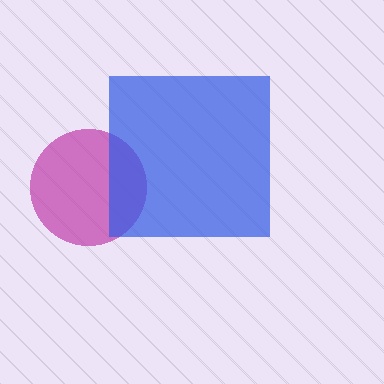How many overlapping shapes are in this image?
There are 2 overlapping shapes in the image.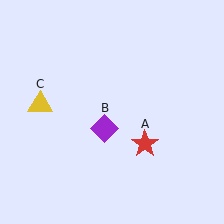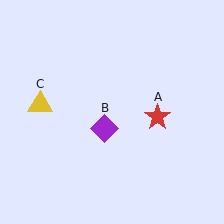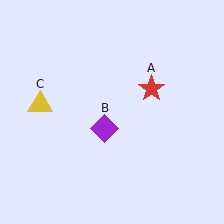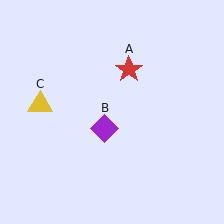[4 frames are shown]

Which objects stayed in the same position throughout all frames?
Purple diamond (object B) and yellow triangle (object C) remained stationary.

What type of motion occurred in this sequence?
The red star (object A) rotated counterclockwise around the center of the scene.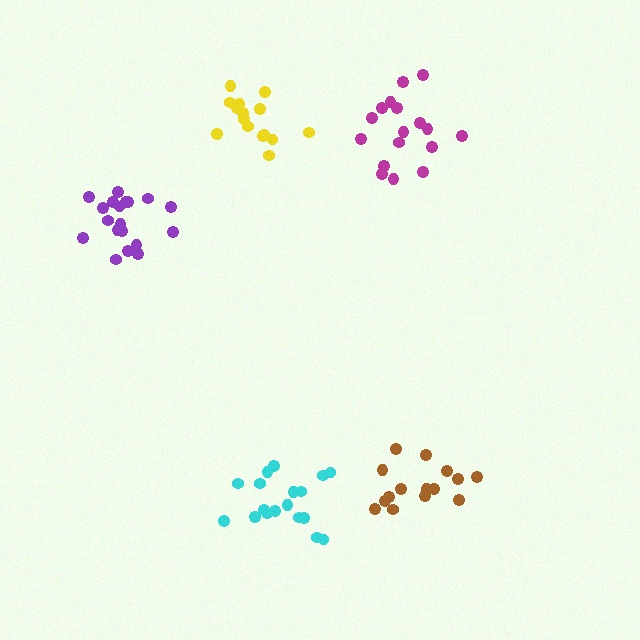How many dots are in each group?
Group 1: 15 dots, Group 2: 19 dots, Group 3: 18 dots, Group 4: 15 dots, Group 5: 17 dots (84 total).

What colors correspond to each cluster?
The clusters are colored: brown, purple, cyan, yellow, magenta.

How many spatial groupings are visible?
There are 5 spatial groupings.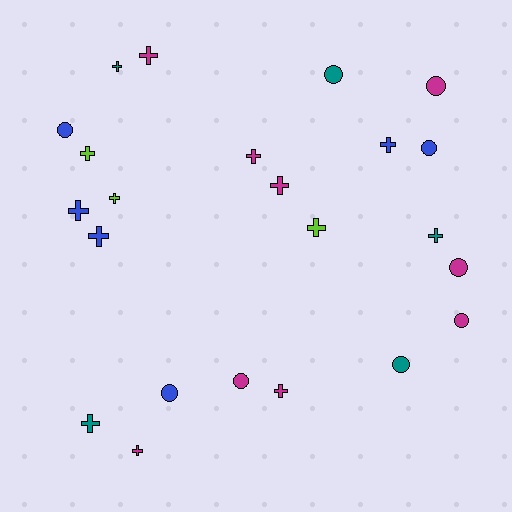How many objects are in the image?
There are 23 objects.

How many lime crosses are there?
There are 3 lime crosses.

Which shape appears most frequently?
Cross, with 14 objects.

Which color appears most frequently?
Magenta, with 9 objects.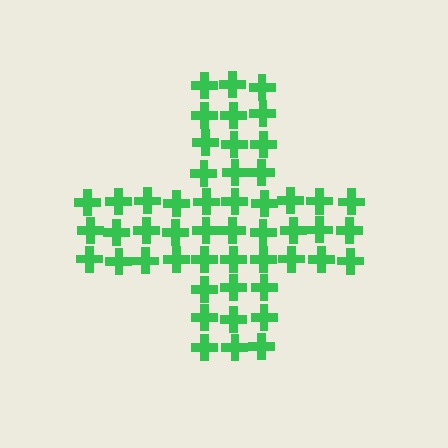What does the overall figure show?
The overall figure shows a cross.